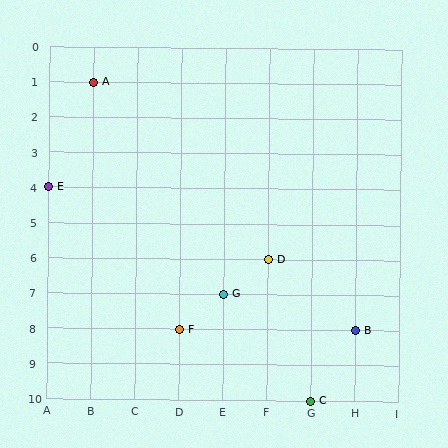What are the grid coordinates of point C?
Point C is at grid coordinates (G, 10).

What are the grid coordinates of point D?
Point D is at grid coordinates (F, 6).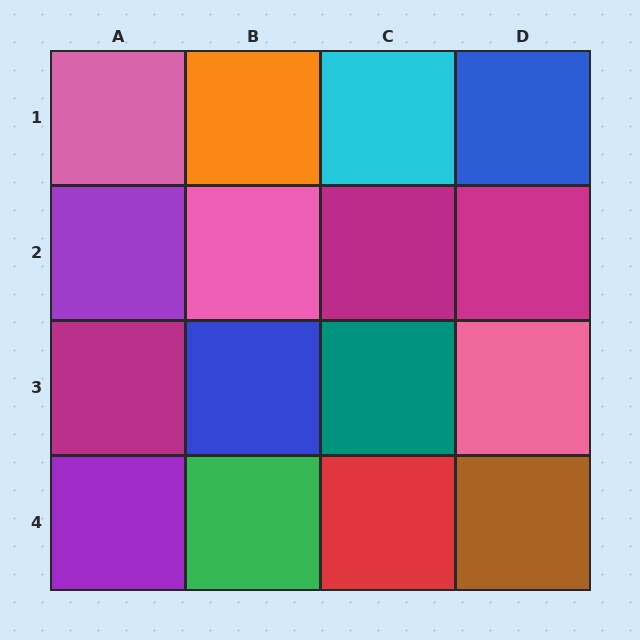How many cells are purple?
2 cells are purple.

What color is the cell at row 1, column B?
Orange.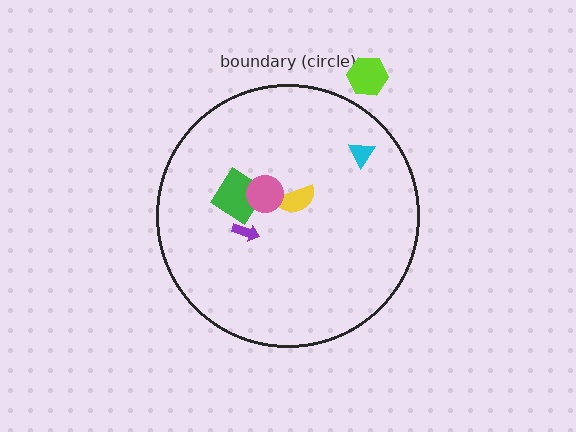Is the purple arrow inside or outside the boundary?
Inside.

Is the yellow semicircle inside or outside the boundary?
Inside.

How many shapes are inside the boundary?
5 inside, 1 outside.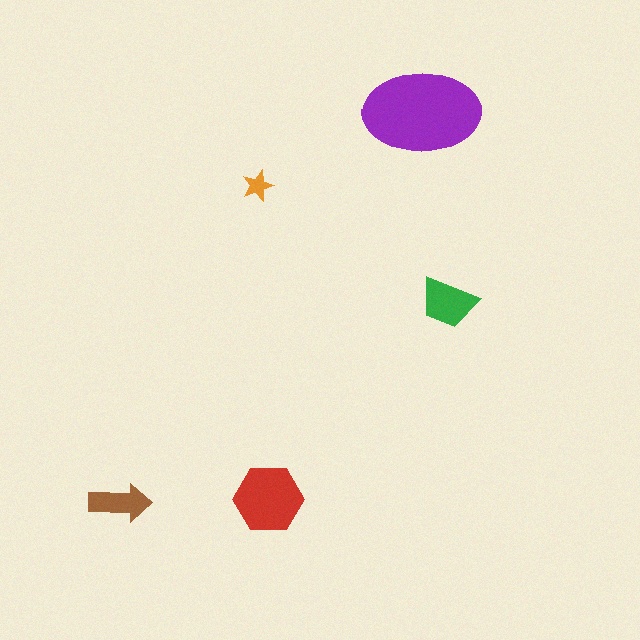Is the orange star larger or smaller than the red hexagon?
Smaller.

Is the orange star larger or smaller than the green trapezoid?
Smaller.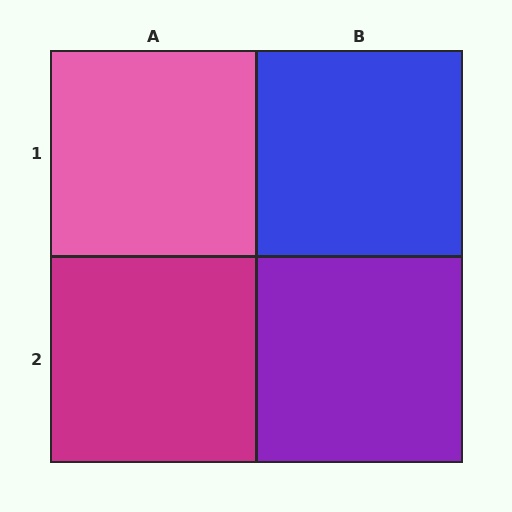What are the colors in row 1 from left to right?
Pink, blue.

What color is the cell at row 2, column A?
Magenta.